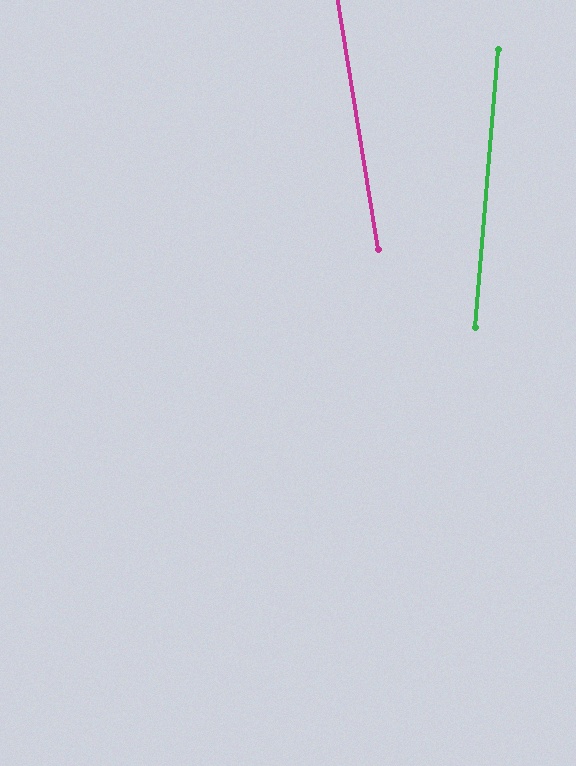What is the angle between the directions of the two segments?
Approximately 14 degrees.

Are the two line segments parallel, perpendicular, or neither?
Neither parallel nor perpendicular — they differ by about 14°.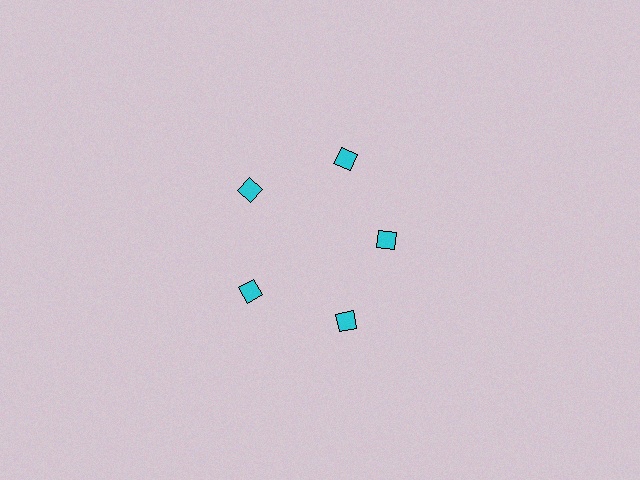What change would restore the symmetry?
The symmetry would be restored by moving it outward, back onto the ring so that all 5 diamonds sit at equal angles and equal distance from the center.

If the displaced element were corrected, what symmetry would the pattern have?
It would have 5-fold rotational symmetry — the pattern would map onto itself every 72 degrees.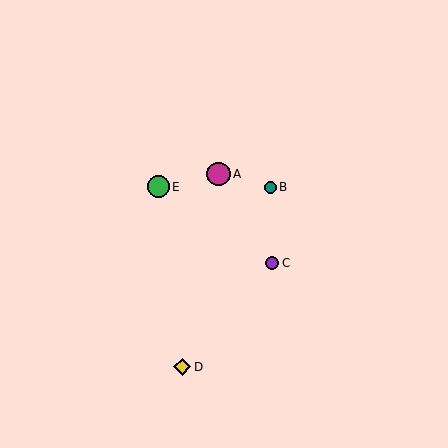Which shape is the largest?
The magenta circle (labeled A) is the largest.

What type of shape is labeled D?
Shape D is a yellow diamond.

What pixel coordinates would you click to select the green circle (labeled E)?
Click at (158, 187) to select the green circle E.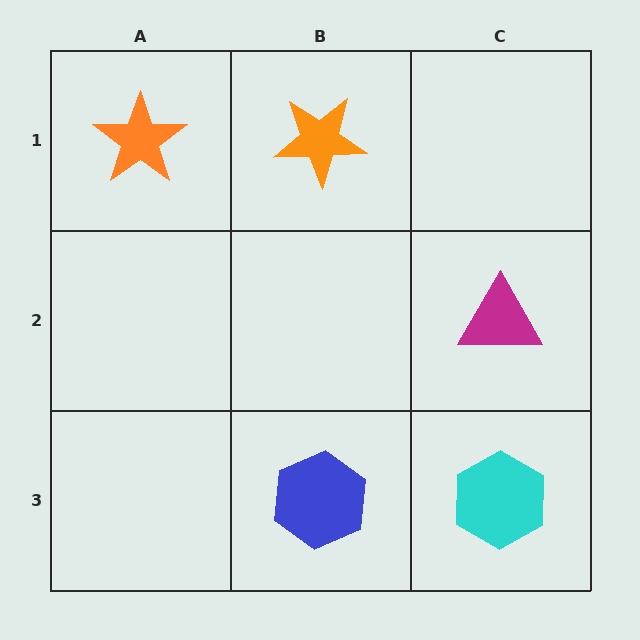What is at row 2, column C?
A magenta triangle.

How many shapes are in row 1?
2 shapes.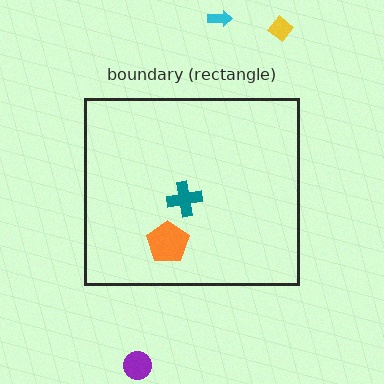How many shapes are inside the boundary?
2 inside, 3 outside.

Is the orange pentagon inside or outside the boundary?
Inside.